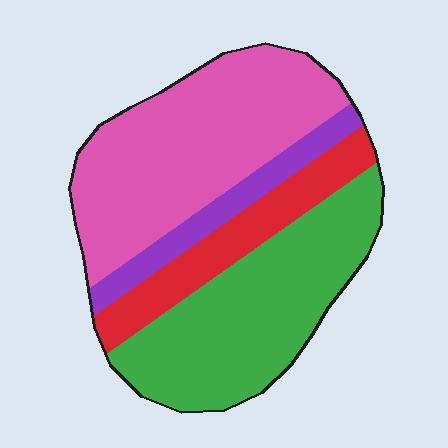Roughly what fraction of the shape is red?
Red takes up about one sixth (1/6) of the shape.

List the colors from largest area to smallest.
From largest to smallest: pink, green, red, purple.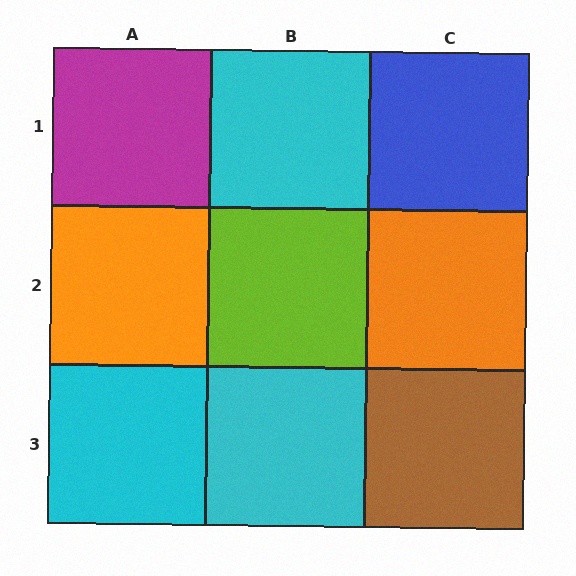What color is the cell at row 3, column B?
Cyan.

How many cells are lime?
1 cell is lime.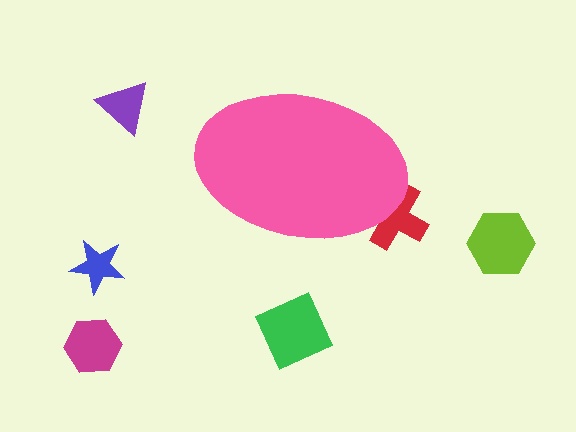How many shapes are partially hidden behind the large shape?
1 shape is partially hidden.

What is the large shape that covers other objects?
A pink ellipse.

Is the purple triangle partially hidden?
No, the purple triangle is fully visible.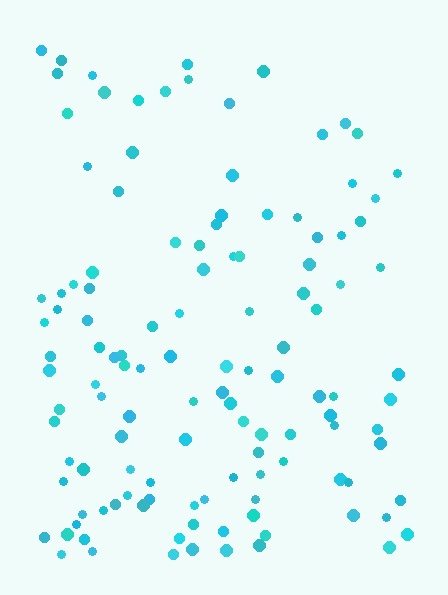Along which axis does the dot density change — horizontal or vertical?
Vertical.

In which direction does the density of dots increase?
From top to bottom, with the bottom side densest.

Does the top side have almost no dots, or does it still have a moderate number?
Still a moderate number, just noticeably fewer than the bottom.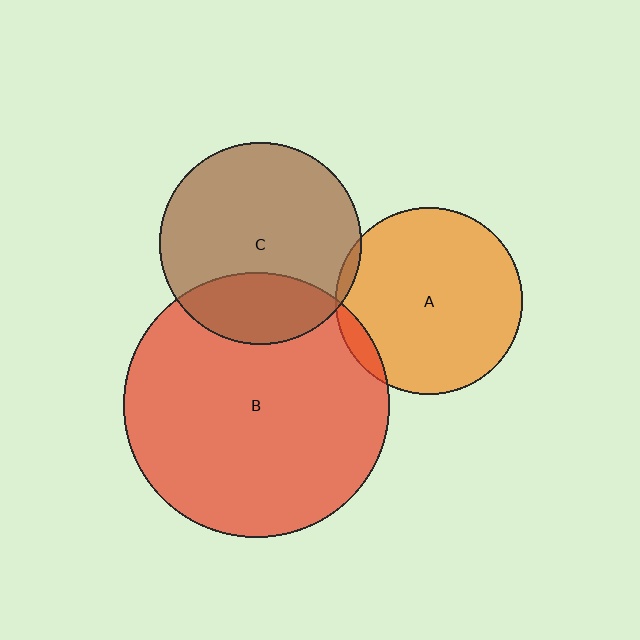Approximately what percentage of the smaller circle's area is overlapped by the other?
Approximately 5%.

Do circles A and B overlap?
Yes.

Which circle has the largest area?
Circle B (red).